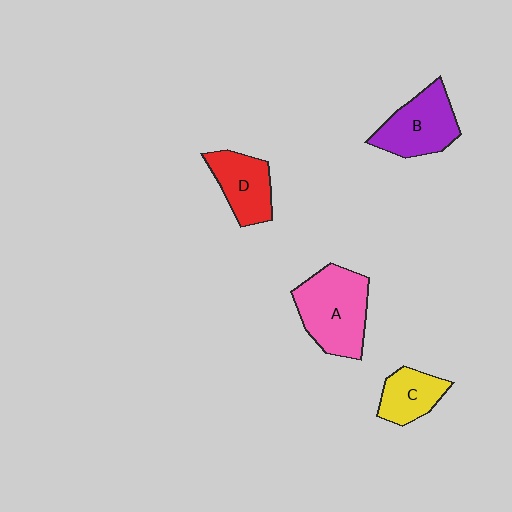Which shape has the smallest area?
Shape C (yellow).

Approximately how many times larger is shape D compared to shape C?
Approximately 1.2 times.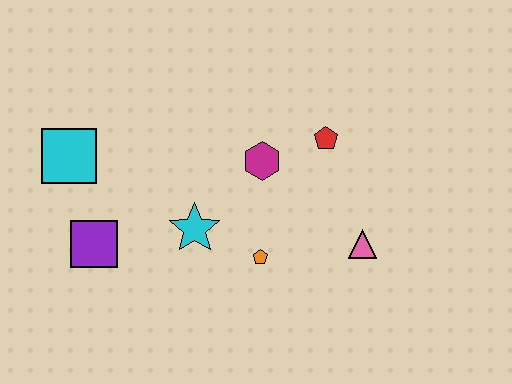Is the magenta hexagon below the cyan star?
No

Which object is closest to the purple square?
The cyan square is closest to the purple square.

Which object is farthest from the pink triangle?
The cyan square is farthest from the pink triangle.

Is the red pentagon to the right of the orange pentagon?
Yes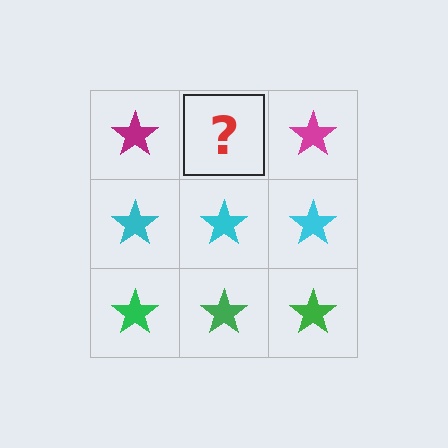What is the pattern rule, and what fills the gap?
The rule is that each row has a consistent color. The gap should be filled with a magenta star.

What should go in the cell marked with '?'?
The missing cell should contain a magenta star.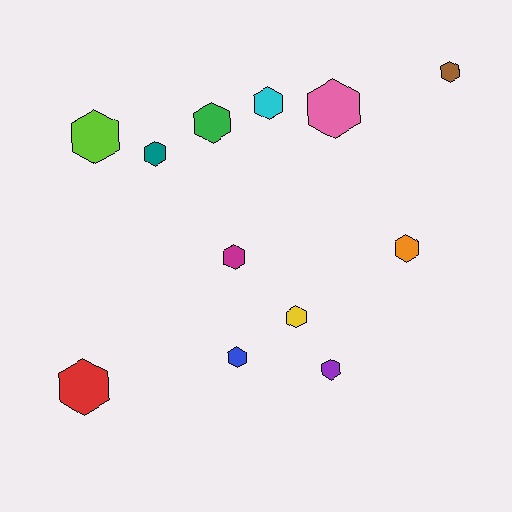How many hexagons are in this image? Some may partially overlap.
There are 12 hexagons.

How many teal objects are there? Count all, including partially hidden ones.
There is 1 teal object.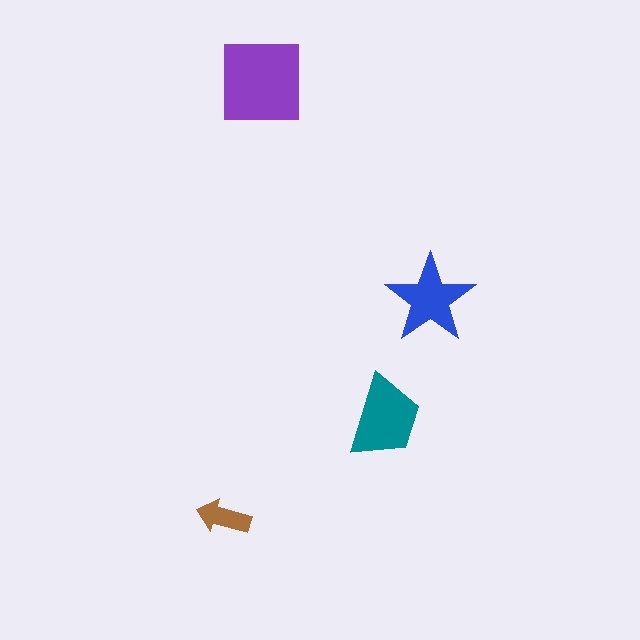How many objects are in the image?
There are 4 objects in the image.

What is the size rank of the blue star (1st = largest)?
3rd.